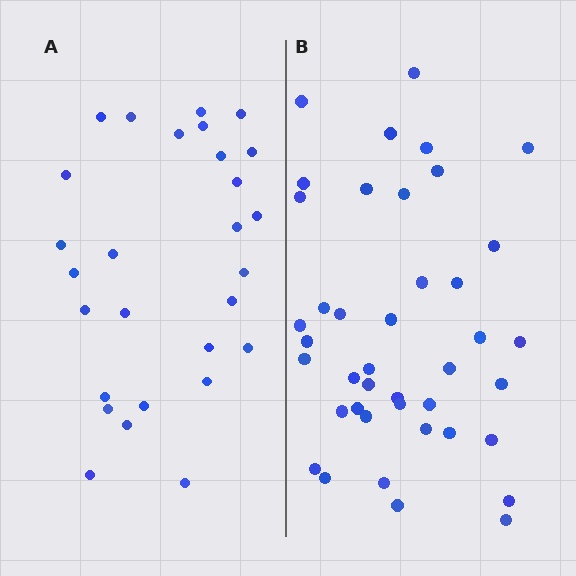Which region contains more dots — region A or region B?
Region B (the right region) has more dots.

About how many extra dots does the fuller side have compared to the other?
Region B has approximately 15 more dots than region A.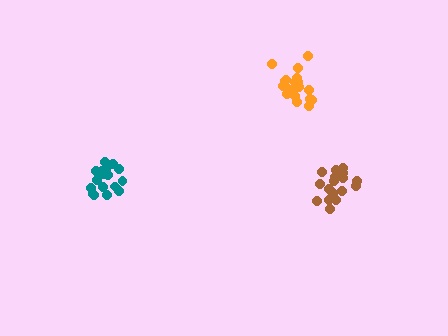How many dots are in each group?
Group 1: 17 dots, Group 2: 20 dots, Group 3: 21 dots (58 total).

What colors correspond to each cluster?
The clusters are colored: teal, orange, brown.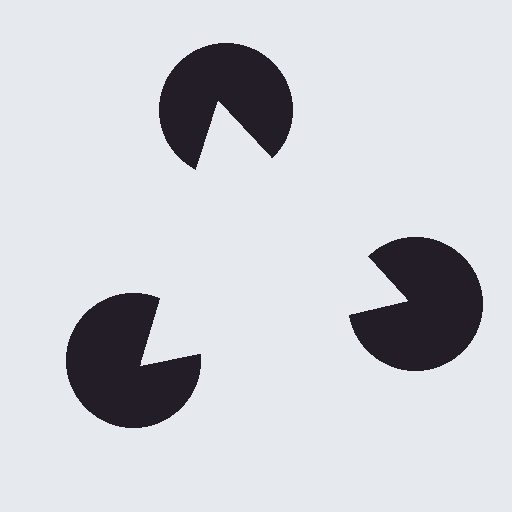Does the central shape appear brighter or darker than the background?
It typically appears slightly brighter than the background, even though no actual brightness change is drawn.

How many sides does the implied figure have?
3 sides.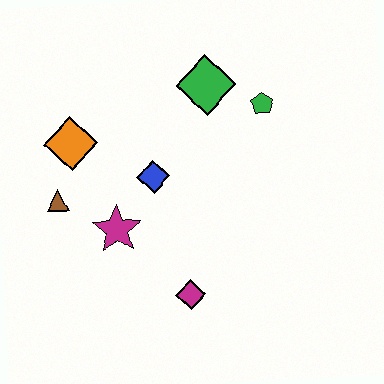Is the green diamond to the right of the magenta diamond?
Yes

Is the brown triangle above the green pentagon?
No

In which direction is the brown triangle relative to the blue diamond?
The brown triangle is to the left of the blue diamond.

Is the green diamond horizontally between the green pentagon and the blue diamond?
Yes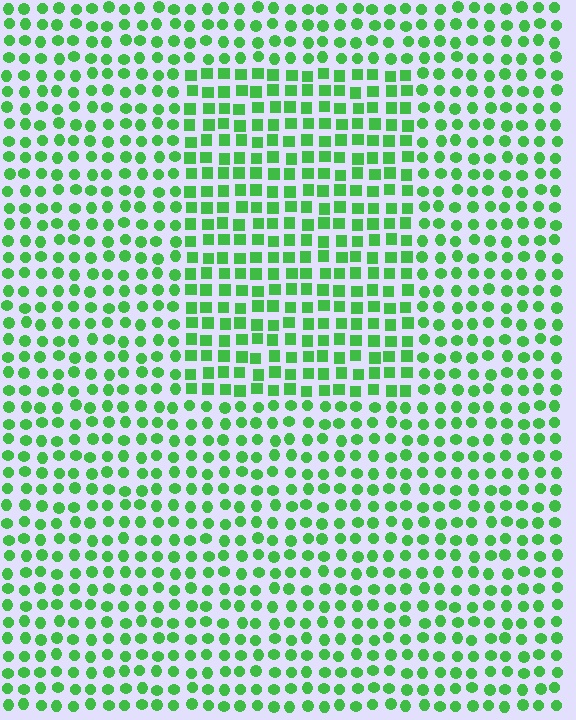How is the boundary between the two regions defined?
The boundary is defined by a change in element shape: squares inside vs. circles outside. All elements share the same color and spacing.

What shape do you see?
I see a rectangle.